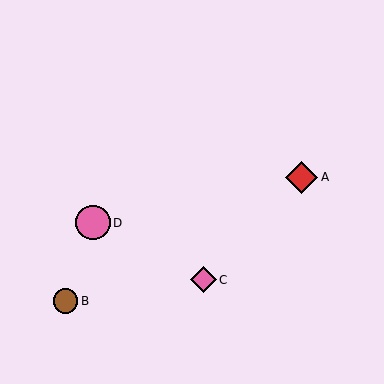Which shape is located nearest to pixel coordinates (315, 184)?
The red diamond (labeled A) at (301, 177) is nearest to that location.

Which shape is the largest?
The pink circle (labeled D) is the largest.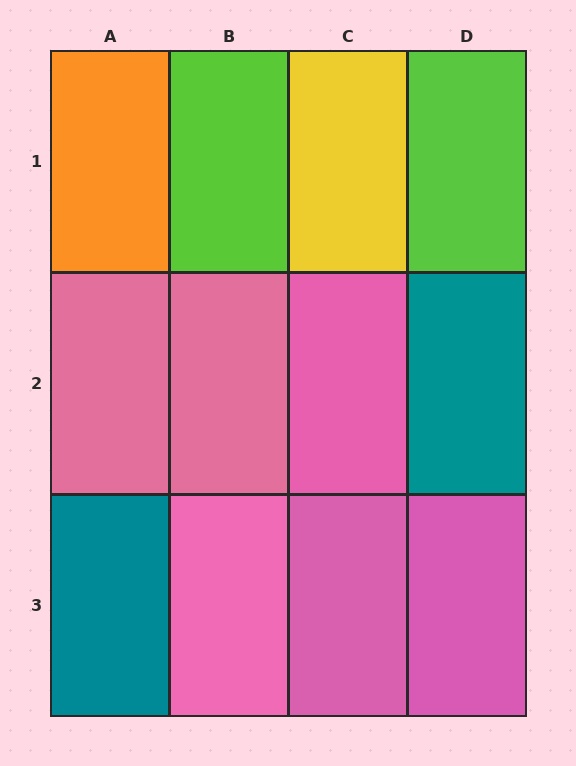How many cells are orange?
1 cell is orange.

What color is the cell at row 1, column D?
Lime.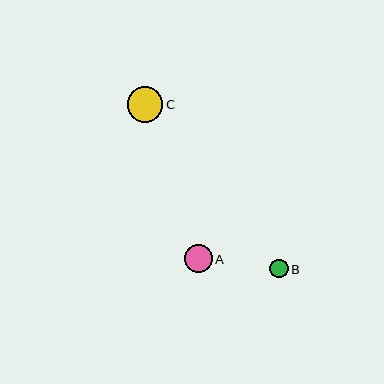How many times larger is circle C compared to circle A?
Circle C is approximately 1.3 times the size of circle A.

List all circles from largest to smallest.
From largest to smallest: C, A, B.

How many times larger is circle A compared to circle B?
Circle A is approximately 1.5 times the size of circle B.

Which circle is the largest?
Circle C is the largest with a size of approximately 35 pixels.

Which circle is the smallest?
Circle B is the smallest with a size of approximately 19 pixels.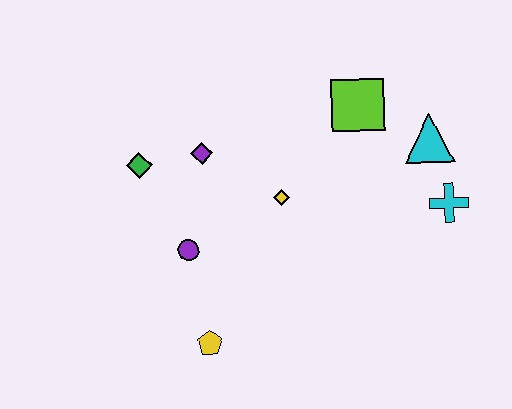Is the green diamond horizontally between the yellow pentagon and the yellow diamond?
No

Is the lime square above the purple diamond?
Yes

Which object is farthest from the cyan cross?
The green diamond is farthest from the cyan cross.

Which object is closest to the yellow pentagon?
The purple circle is closest to the yellow pentagon.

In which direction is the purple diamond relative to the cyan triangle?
The purple diamond is to the left of the cyan triangle.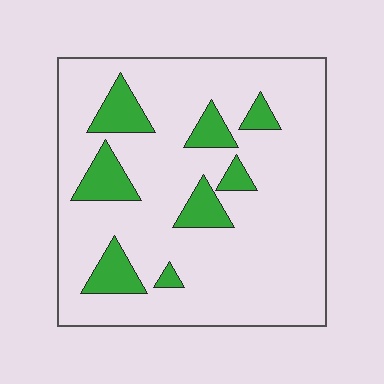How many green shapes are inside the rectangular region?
8.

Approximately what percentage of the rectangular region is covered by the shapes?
Approximately 15%.